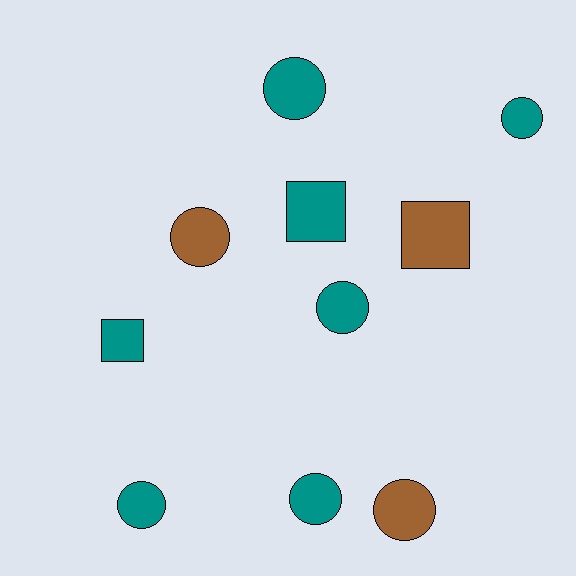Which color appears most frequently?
Teal, with 7 objects.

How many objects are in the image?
There are 10 objects.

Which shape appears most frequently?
Circle, with 7 objects.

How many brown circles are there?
There are 2 brown circles.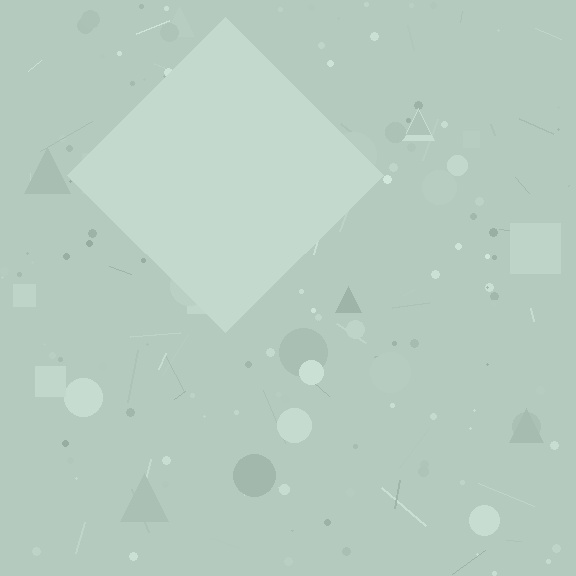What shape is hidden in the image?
A diamond is hidden in the image.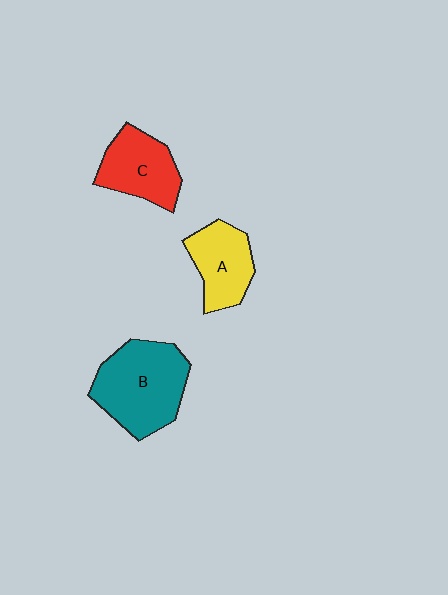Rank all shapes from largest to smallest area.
From largest to smallest: B (teal), C (red), A (yellow).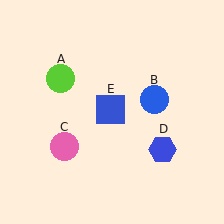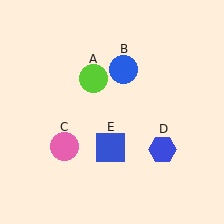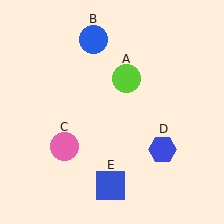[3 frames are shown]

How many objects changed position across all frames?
3 objects changed position: lime circle (object A), blue circle (object B), blue square (object E).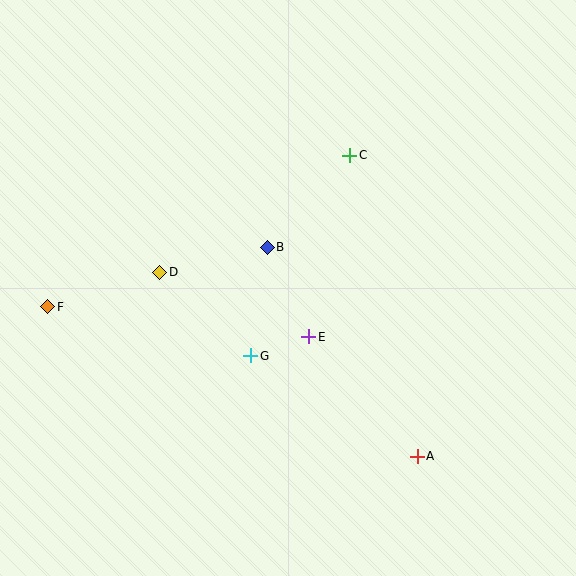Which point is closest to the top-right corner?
Point C is closest to the top-right corner.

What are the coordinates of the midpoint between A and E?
The midpoint between A and E is at (363, 397).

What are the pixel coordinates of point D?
Point D is at (160, 272).